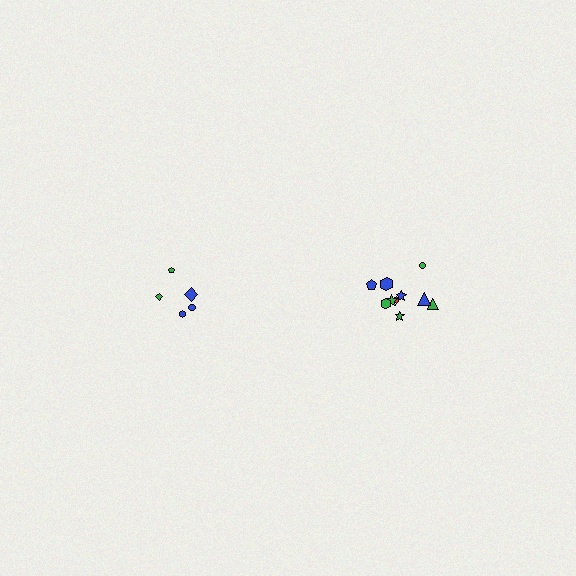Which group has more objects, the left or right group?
The right group.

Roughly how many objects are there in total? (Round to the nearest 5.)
Roughly 15 objects in total.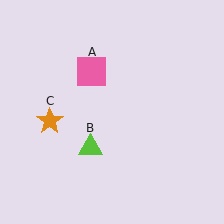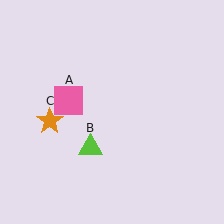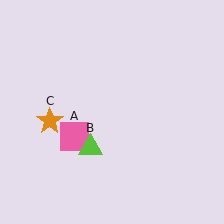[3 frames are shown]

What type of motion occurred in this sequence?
The pink square (object A) rotated counterclockwise around the center of the scene.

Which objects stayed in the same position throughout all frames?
Lime triangle (object B) and orange star (object C) remained stationary.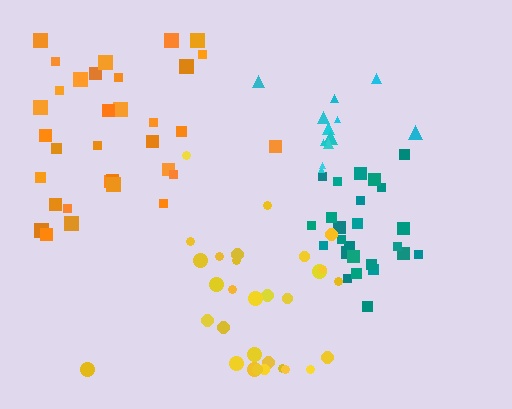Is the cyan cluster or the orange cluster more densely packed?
Cyan.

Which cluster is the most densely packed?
Teal.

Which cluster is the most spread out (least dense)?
Yellow.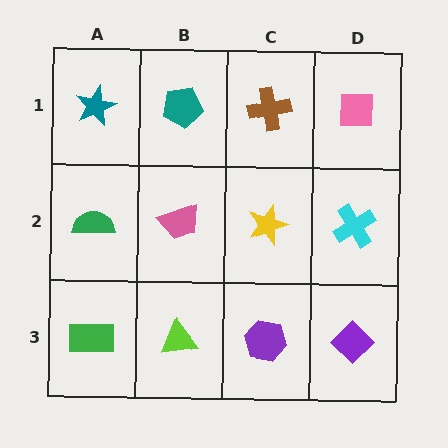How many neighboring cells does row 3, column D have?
2.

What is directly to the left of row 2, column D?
A yellow star.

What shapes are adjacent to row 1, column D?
A cyan cross (row 2, column D), a brown cross (row 1, column C).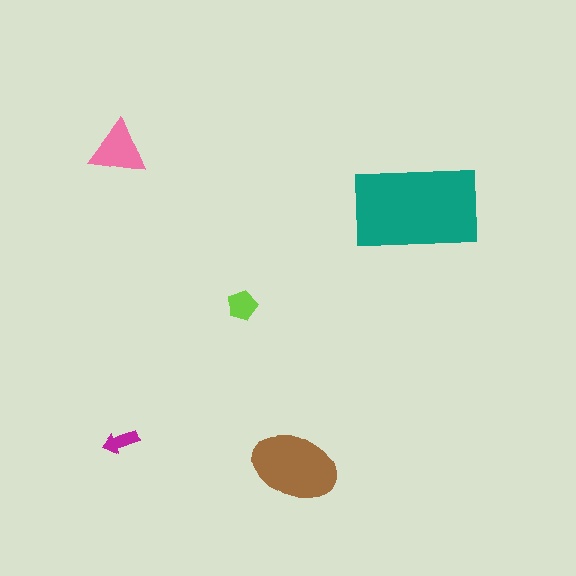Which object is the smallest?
The magenta arrow.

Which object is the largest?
The teal rectangle.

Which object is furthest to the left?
The magenta arrow is leftmost.